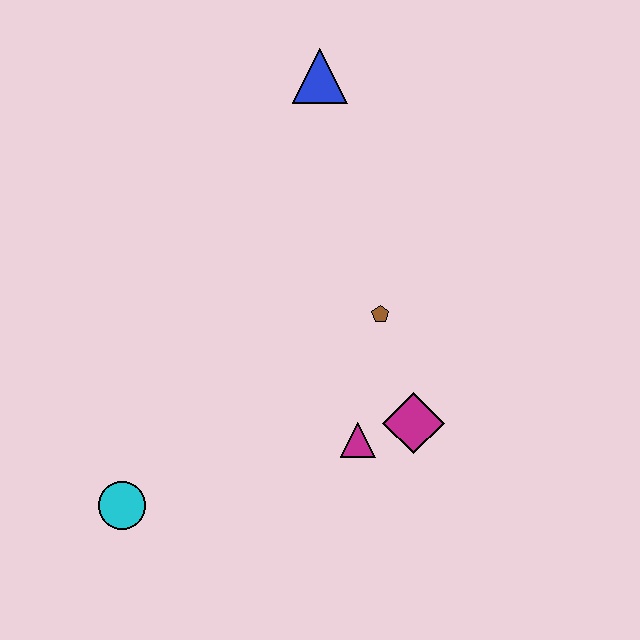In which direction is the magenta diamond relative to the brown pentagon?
The magenta diamond is below the brown pentagon.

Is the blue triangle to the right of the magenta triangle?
No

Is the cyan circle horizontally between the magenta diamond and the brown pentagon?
No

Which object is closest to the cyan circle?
The magenta triangle is closest to the cyan circle.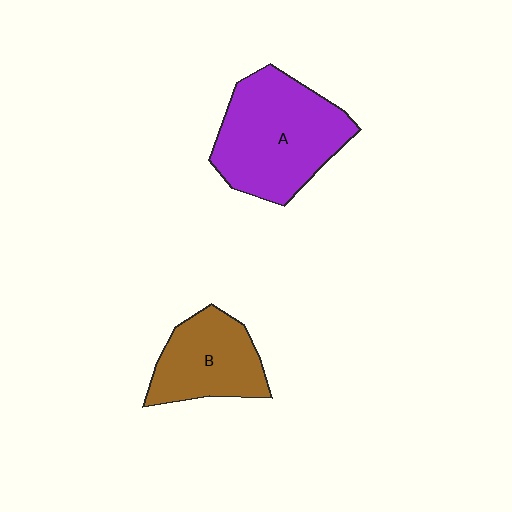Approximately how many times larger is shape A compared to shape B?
Approximately 1.6 times.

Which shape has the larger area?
Shape A (purple).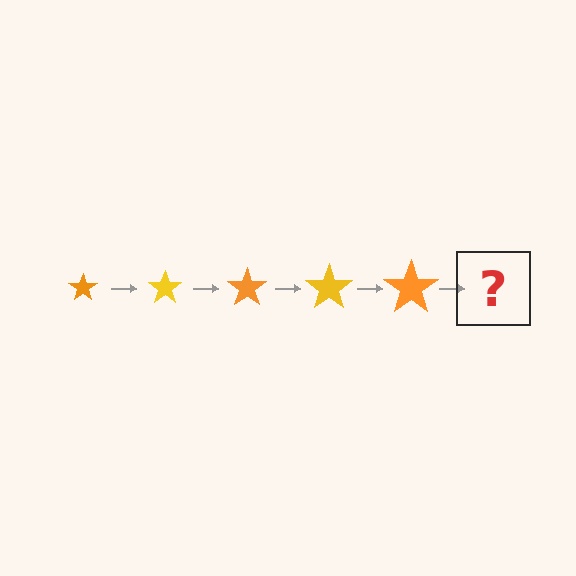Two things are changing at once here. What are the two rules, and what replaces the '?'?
The two rules are that the star grows larger each step and the color cycles through orange and yellow. The '?' should be a yellow star, larger than the previous one.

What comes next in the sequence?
The next element should be a yellow star, larger than the previous one.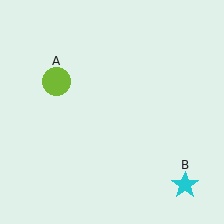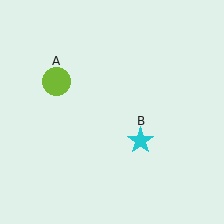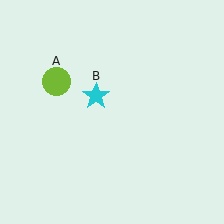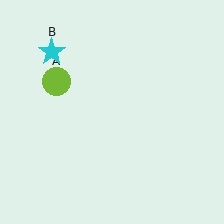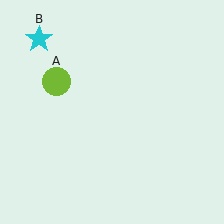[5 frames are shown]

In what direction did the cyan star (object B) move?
The cyan star (object B) moved up and to the left.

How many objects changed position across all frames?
1 object changed position: cyan star (object B).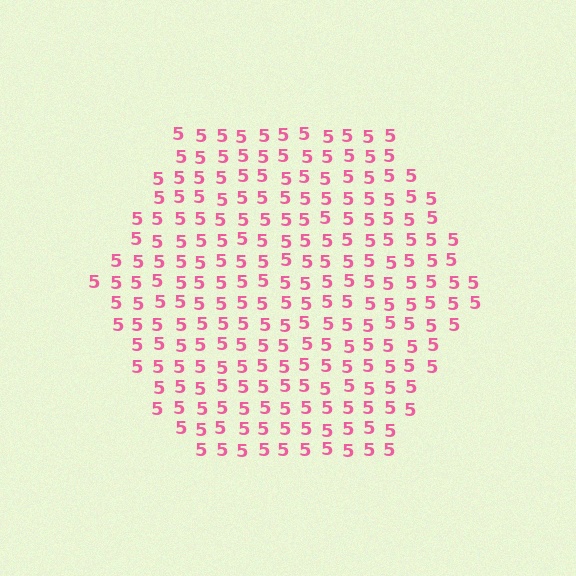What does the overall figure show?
The overall figure shows a hexagon.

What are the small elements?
The small elements are digit 5's.